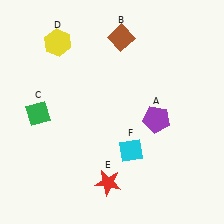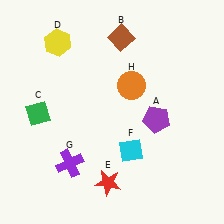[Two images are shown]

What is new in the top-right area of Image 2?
An orange circle (H) was added in the top-right area of Image 2.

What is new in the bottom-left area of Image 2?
A purple cross (G) was added in the bottom-left area of Image 2.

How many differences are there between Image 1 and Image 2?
There are 2 differences between the two images.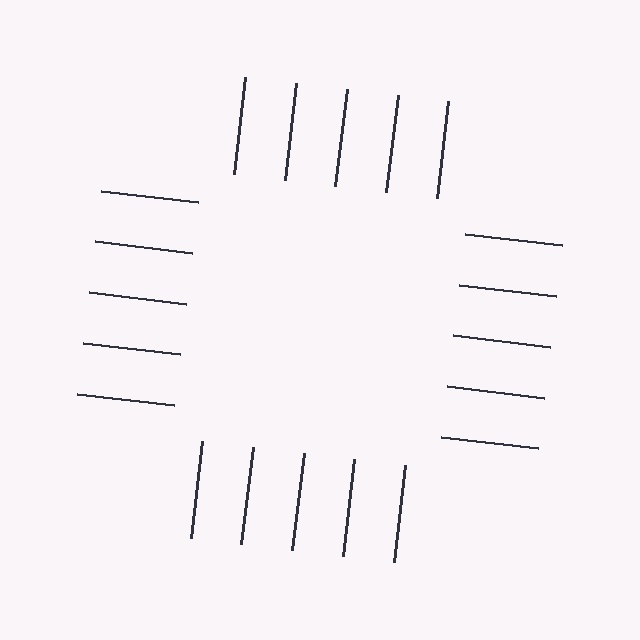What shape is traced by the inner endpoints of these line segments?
An illusory square — the line segments terminate on its edges but no continuous stroke is drawn.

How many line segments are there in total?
20 — 5 along each of the 4 edges.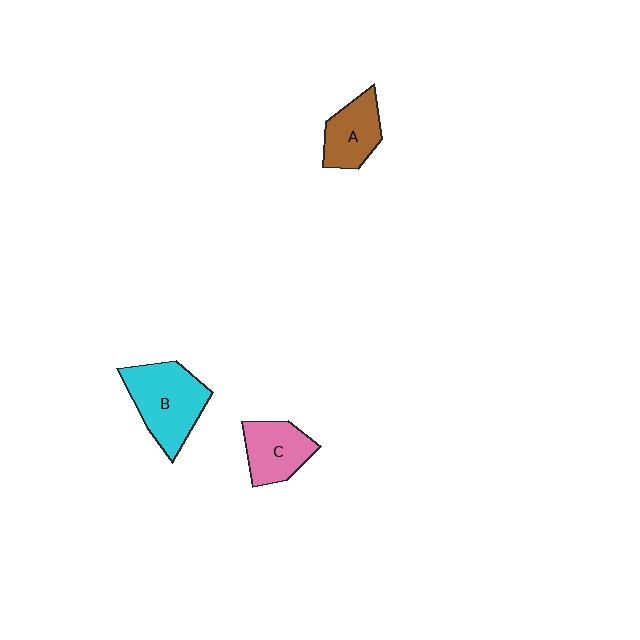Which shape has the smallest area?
Shape A (brown).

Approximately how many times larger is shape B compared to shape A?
Approximately 1.5 times.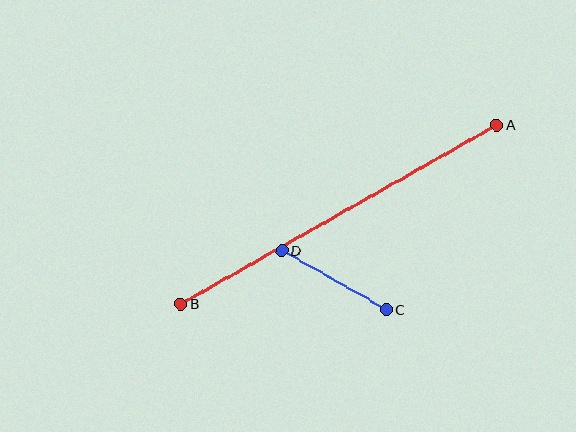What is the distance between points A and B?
The distance is approximately 363 pixels.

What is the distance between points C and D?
The distance is approximately 120 pixels.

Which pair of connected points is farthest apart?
Points A and B are farthest apart.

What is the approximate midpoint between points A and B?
The midpoint is at approximately (339, 214) pixels.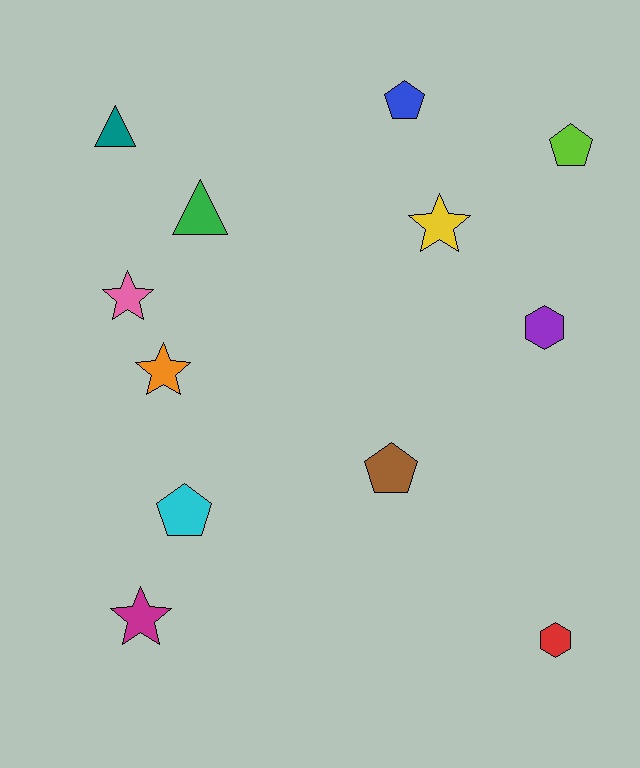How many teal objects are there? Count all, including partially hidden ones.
There is 1 teal object.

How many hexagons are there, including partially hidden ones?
There are 2 hexagons.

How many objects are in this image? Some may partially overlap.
There are 12 objects.